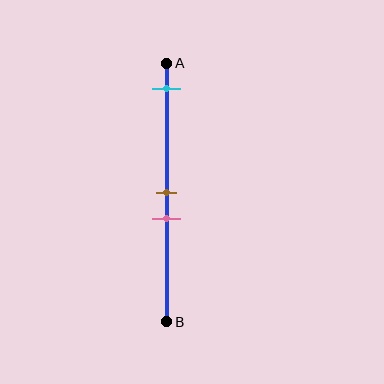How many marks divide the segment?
There are 3 marks dividing the segment.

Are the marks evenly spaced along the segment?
No, the marks are not evenly spaced.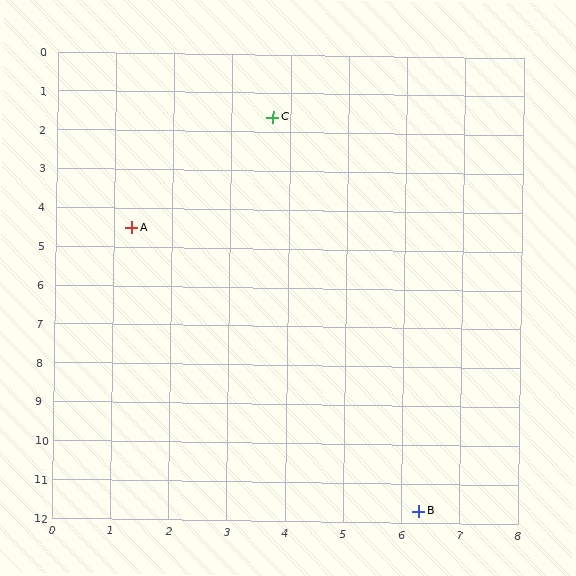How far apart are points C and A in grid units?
Points C and A are about 3.8 grid units apart.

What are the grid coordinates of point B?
Point B is at approximately (6.3, 11.7).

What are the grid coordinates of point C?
Point C is at approximately (3.7, 1.6).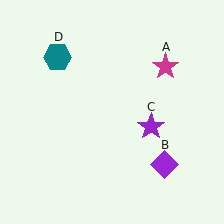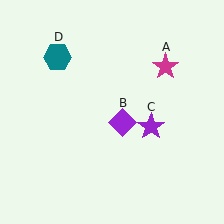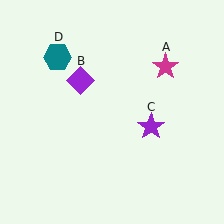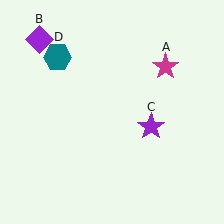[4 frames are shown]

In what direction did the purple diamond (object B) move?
The purple diamond (object B) moved up and to the left.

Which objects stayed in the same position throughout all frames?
Magenta star (object A) and purple star (object C) and teal hexagon (object D) remained stationary.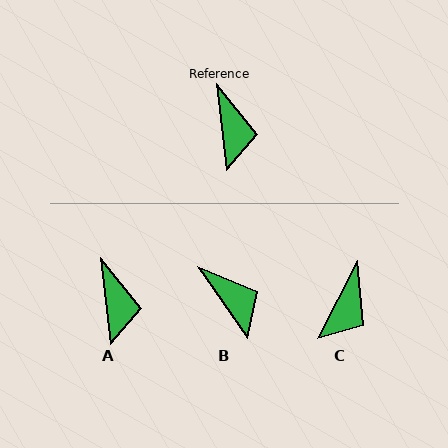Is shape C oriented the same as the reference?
No, it is off by about 34 degrees.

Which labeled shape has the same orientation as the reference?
A.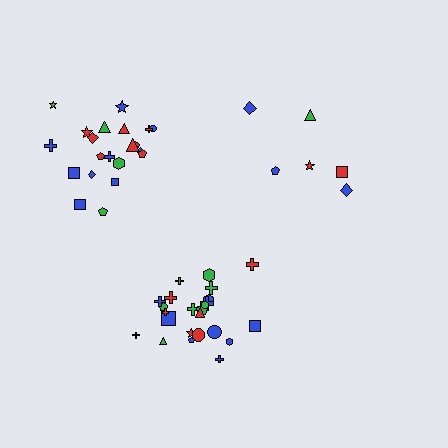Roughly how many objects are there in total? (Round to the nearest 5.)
Roughly 55 objects in total.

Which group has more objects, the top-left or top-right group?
The top-left group.